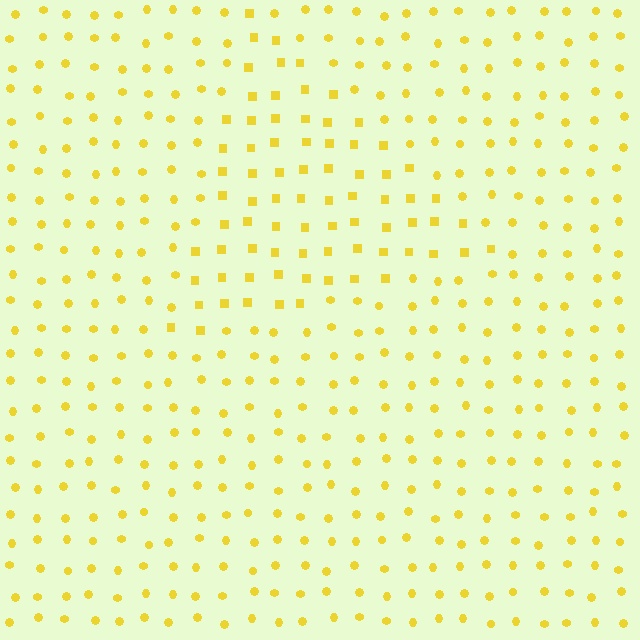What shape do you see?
I see a triangle.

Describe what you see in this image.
The image is filled with small yellow elements arranged in a uniform grid. A triangle-shaped region contains squares, while the surrounding area contains circles. The boundary is defined purely by the change in element shape.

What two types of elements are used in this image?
The image uses squares inside the triangle region and circles outside it.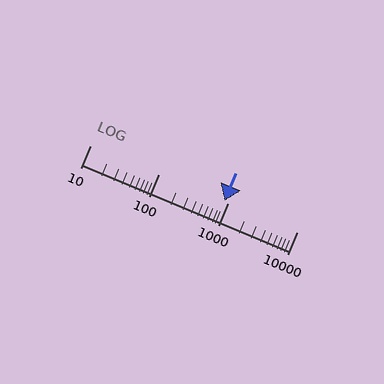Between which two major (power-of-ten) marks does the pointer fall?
The pointer is between 100 and 1000.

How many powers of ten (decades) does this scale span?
The scale spans 3 decades, from 10 to 10000.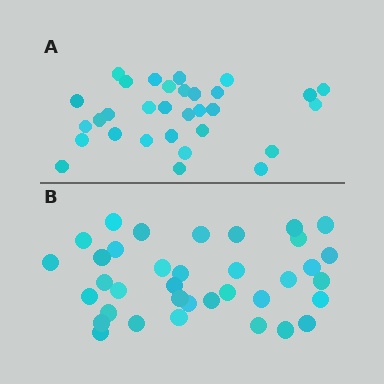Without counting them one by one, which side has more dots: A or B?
Region B (the bottom region) has more dots.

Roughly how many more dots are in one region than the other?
Region B has about 5 more dots than region A.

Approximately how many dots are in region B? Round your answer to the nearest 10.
About 40 dots. (The exact count is 36, which rounds to 40.)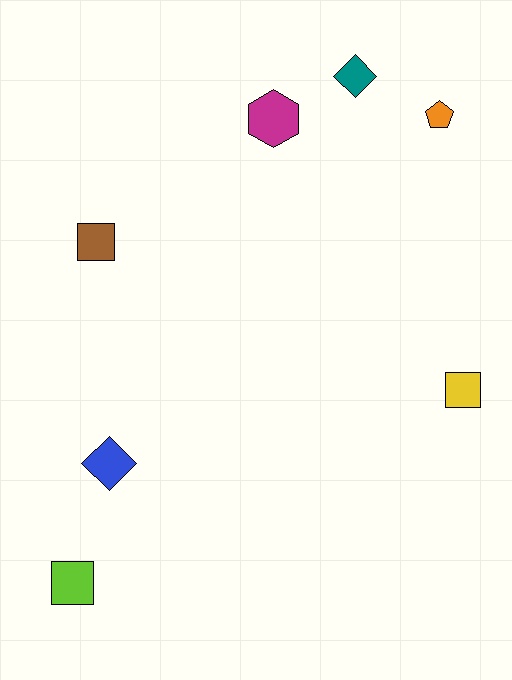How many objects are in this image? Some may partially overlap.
There are 7 objects.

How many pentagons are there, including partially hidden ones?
There is 1 pentagon.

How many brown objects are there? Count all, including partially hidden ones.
There is 1 brown object.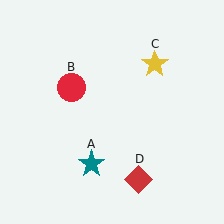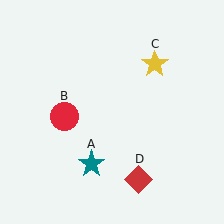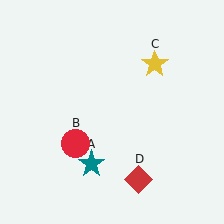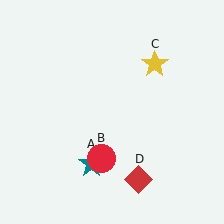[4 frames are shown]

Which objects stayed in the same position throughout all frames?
Teal star (object A) and yellow star (object C) and red diamond (object D) remained stationary.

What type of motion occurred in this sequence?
The red circle (object B) rotated counterclockwise around the center of the scene.